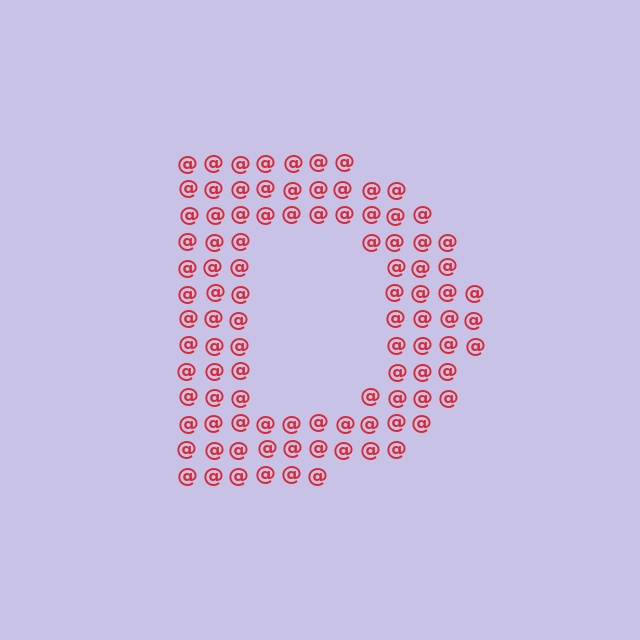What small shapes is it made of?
It is made of small at signs.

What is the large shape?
The large shape is the letter D.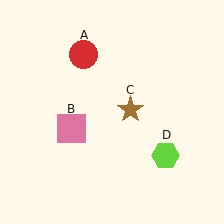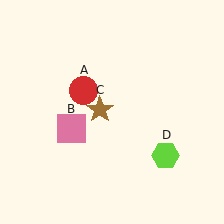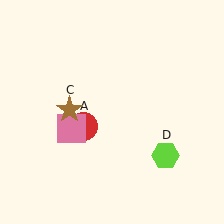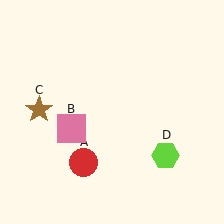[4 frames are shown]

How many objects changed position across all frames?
2 objects changed position: red circle (object A), brown star (object C).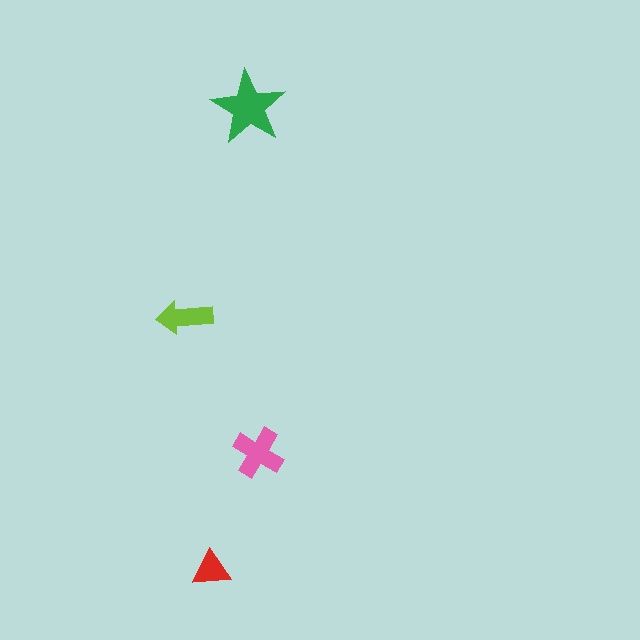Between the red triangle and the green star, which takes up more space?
The green star.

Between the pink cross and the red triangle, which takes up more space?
The pink cross.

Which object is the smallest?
The red triangle.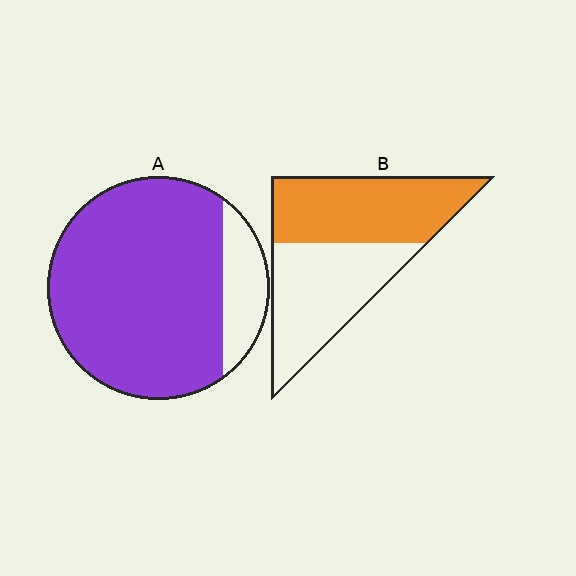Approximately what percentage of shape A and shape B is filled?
A is approximately 85% and B is approximately 50%.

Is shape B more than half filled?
Roughly half.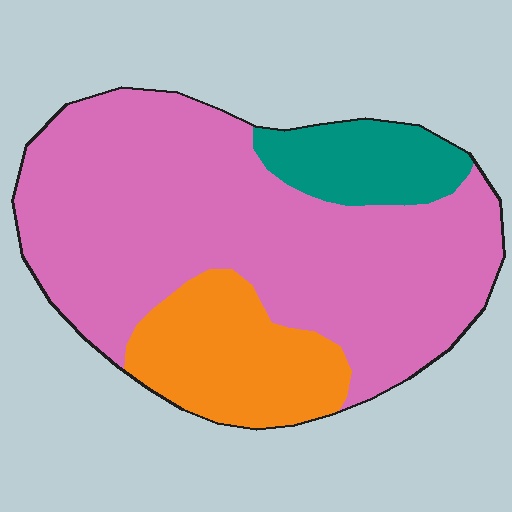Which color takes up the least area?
Teal, at roughly 10%.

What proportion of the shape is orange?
Orange takes up about one fifth (1/5) of the shape.